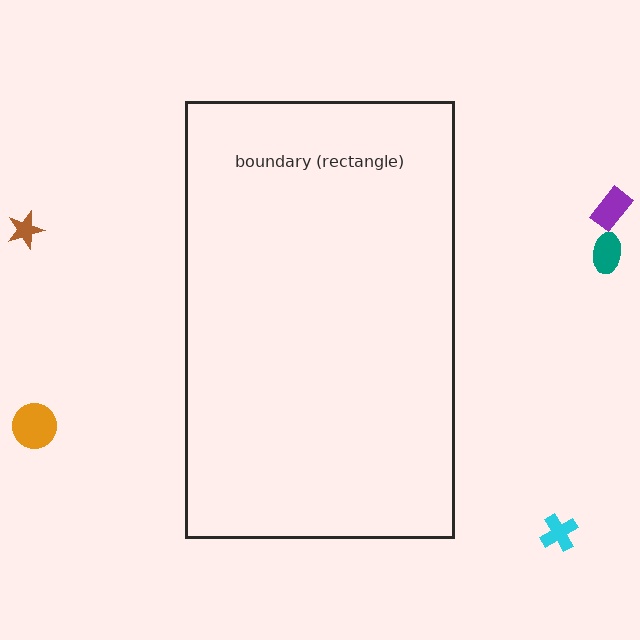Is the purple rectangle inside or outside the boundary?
Outside.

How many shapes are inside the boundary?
0 inside, 5 outside.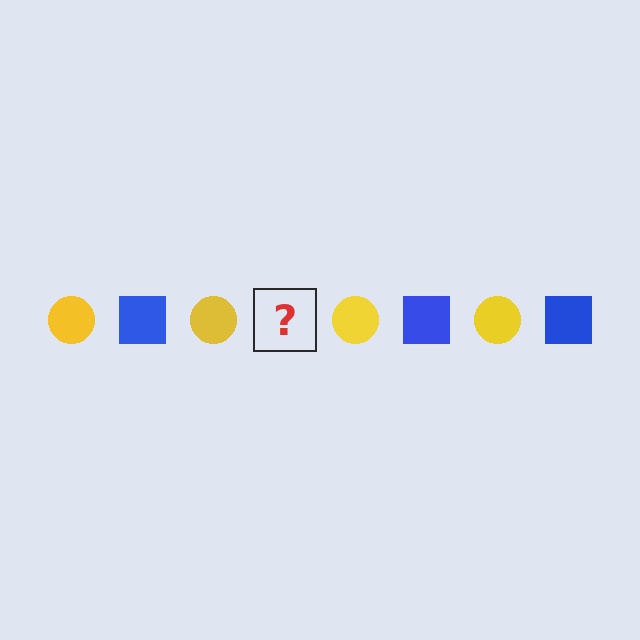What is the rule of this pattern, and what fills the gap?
The rule is that the pattern alternates between yellow circle and blue square. The gap should be filled with a blue square.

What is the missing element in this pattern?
The missing element is a blue square.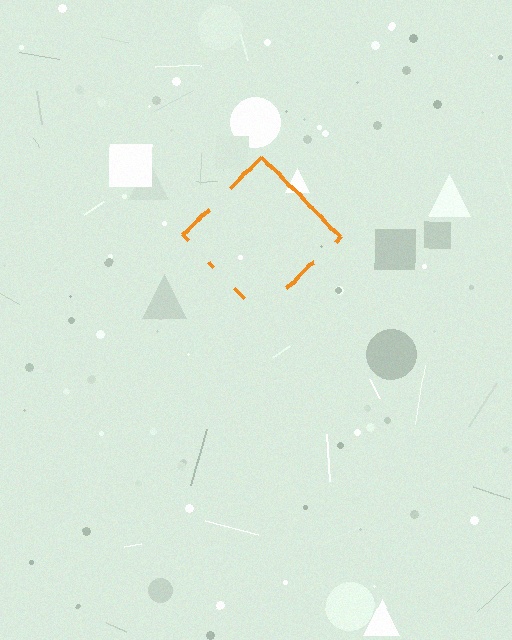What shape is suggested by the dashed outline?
The dashed outline suggests a diamond.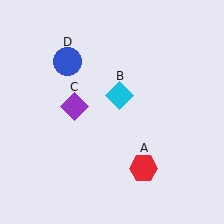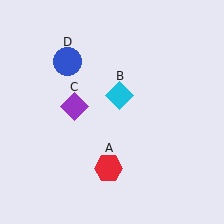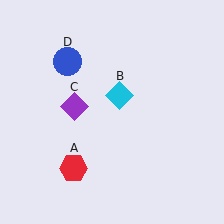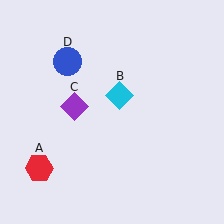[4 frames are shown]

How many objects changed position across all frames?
1 object changed position: red hexagon (object A).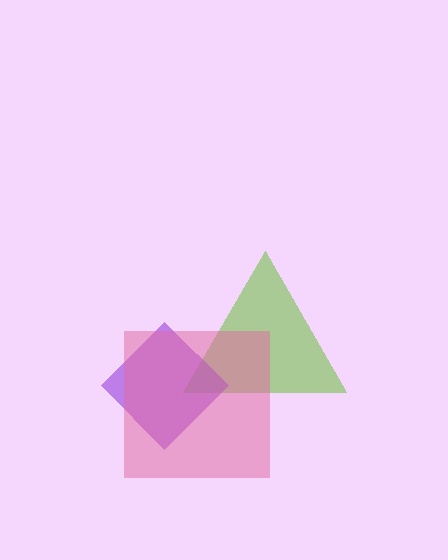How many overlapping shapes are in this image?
There are 3 overlapping shapes in the image.